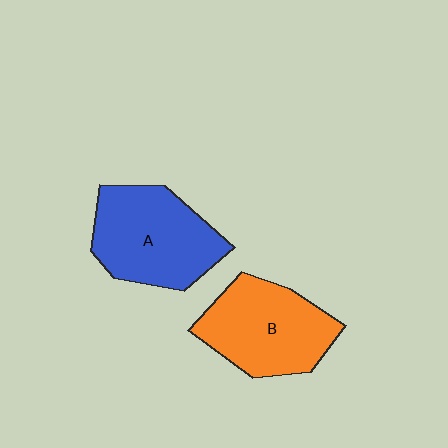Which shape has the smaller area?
Shape B (orange).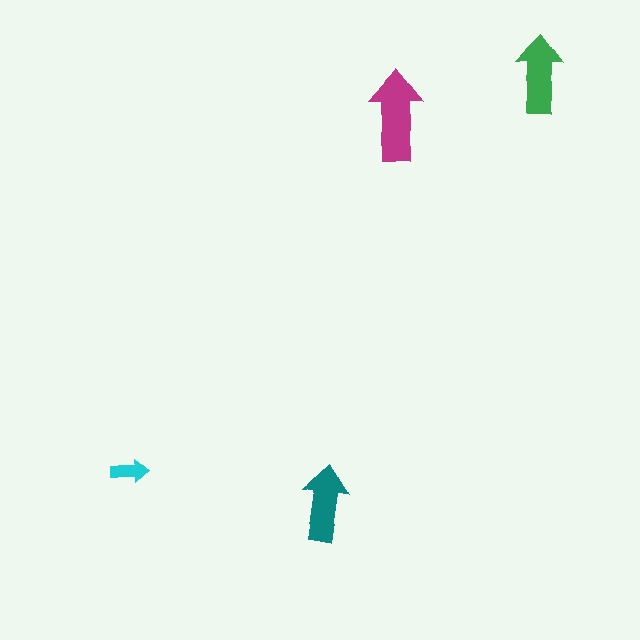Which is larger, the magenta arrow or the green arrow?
The magenta one.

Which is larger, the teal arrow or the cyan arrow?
The teal one.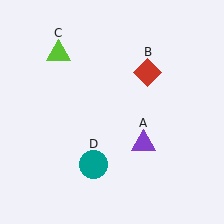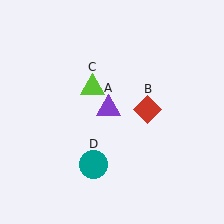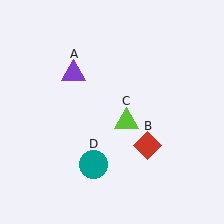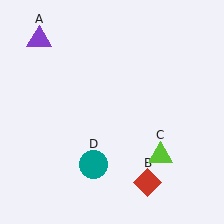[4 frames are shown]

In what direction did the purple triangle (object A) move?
The purple triangle (object A) moved up and to the left.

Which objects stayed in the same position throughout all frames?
Teal circle (object D) remained stationary.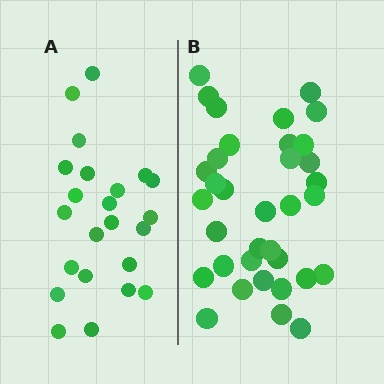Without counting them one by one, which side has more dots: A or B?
Region B (the right region) has more dots.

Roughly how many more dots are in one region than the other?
Region B has roughly 12 or so more dots than region A.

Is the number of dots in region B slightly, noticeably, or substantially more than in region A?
Region B has substantially more. The ratio is roughly 1.5 to 1.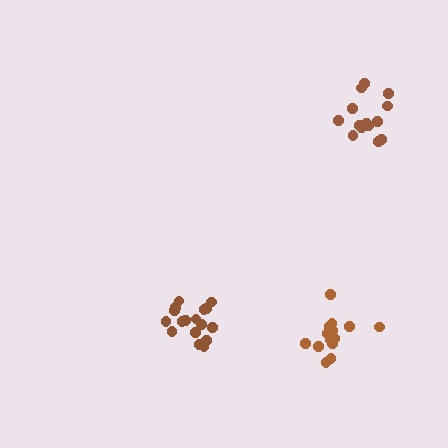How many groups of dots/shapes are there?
There are 3 groups.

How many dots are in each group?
Group 1: 17 dots, Group 2: 14 dots, Group 3: 14 dots (45 total).